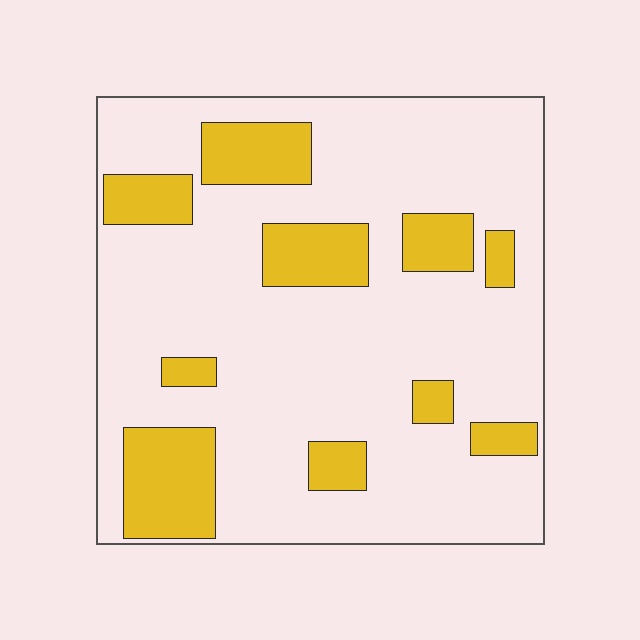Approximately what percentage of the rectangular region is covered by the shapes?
Approximately 20%.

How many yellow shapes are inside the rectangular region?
10.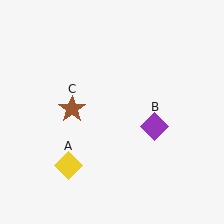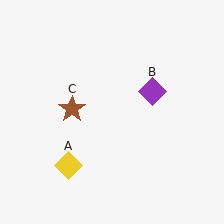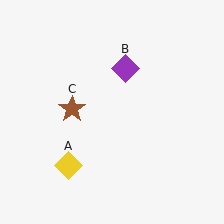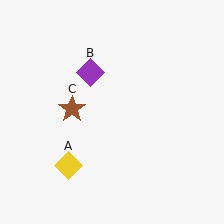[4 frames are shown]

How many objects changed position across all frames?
1 object changed position: purple diamond (object B).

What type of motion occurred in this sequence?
The purple diamond (object B) rotated counterclockwise around the center of the scene.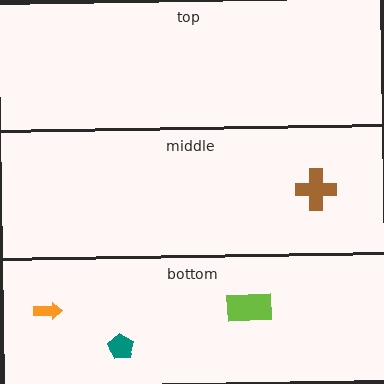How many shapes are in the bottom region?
3.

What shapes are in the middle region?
The brown cross.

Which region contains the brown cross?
The middle region.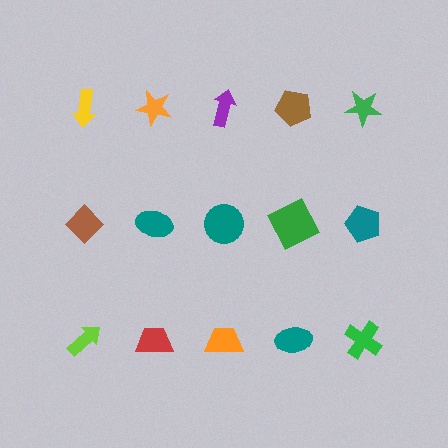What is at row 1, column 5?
A green star.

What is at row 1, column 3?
A purple arrow.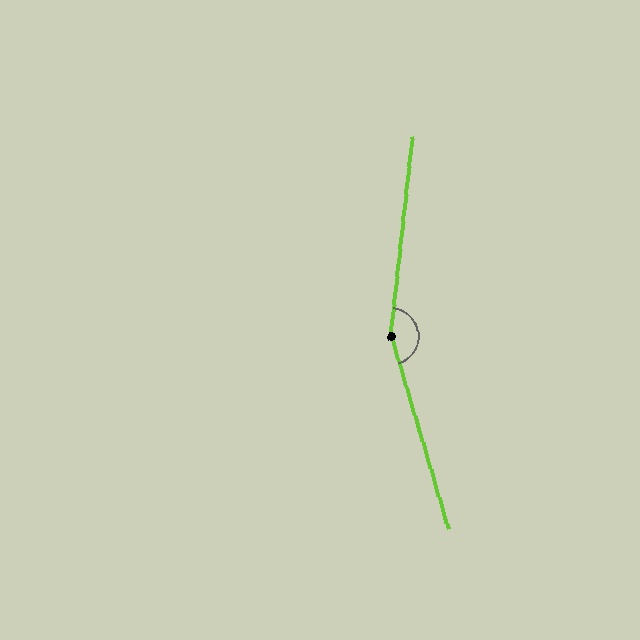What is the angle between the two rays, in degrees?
Approximately 157 degrees.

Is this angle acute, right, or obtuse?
It is obtuse.